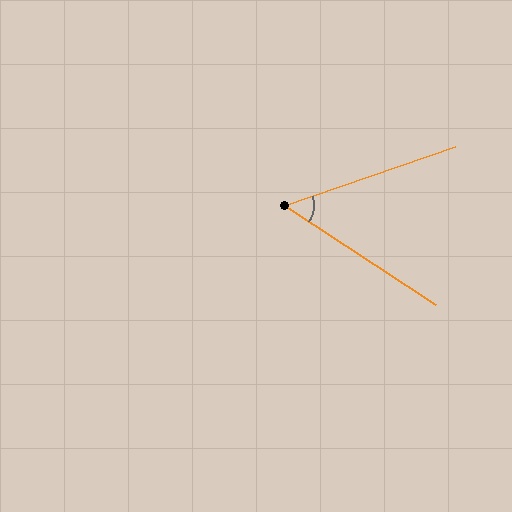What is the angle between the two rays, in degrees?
Approximately 52 degrees.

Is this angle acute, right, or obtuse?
It is acute.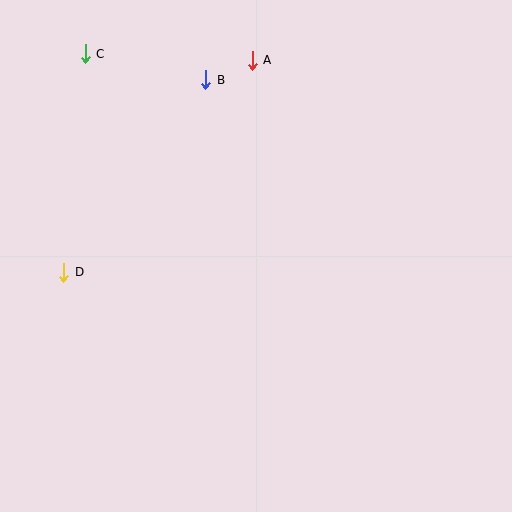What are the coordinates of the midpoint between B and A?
The midpoint between B and A is at (229, 70).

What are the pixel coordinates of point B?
Point B is at (206, 80).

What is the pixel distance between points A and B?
The distance between A and B is 51 pixels.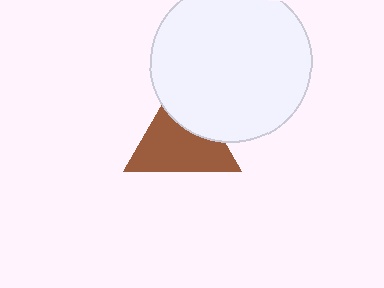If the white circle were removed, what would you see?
You would see the complete brown triangle.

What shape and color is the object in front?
The object in front is a white circle.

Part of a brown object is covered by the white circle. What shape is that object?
It is a triangle.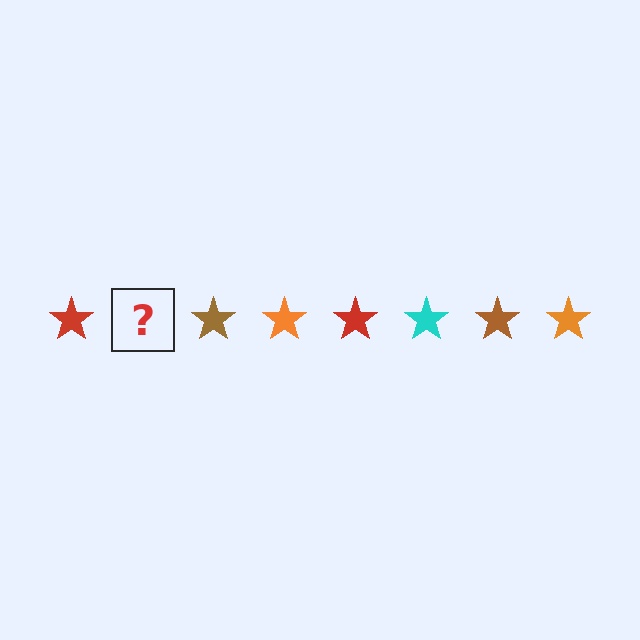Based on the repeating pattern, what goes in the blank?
The blank should be a cyan star.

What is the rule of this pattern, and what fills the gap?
The rule is that the pattern cycles through red, cyan, brown, orange stars. The gap should be filled with a cyan star.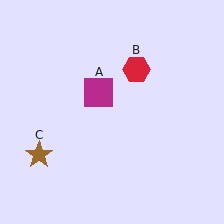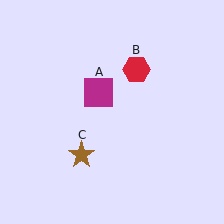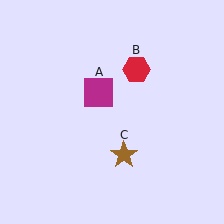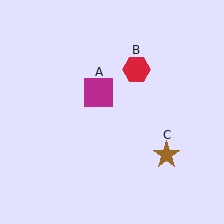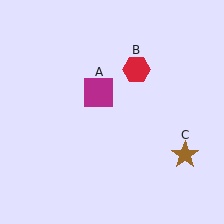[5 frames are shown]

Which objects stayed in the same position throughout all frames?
Magenta square (object A) and red hexagon (object B) remained stationary.